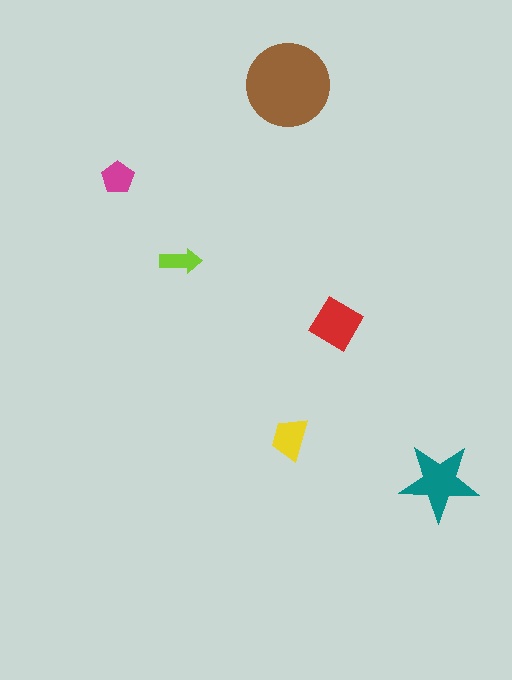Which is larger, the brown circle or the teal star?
The brown circle.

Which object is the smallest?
The lime arrow.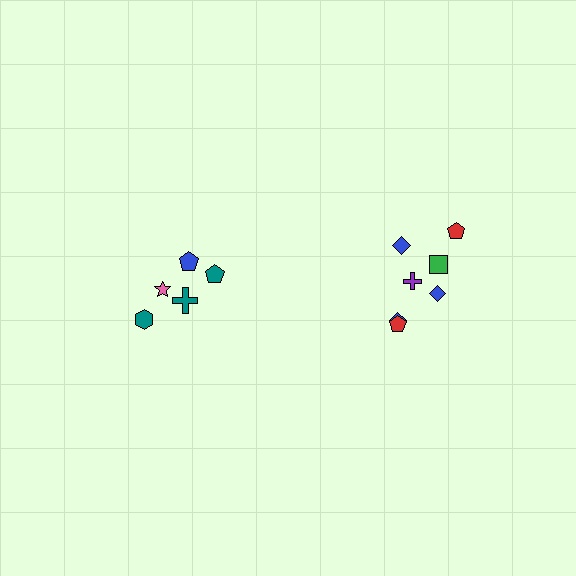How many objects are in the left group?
There are 5 objects.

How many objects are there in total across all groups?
There are 12 objects.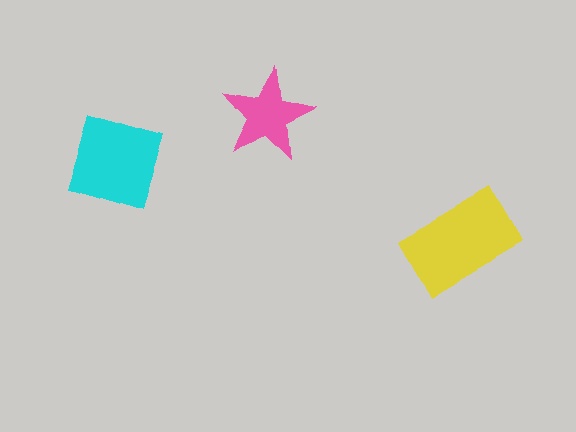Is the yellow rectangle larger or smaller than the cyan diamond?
Larger.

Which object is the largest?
The yellow rectangle.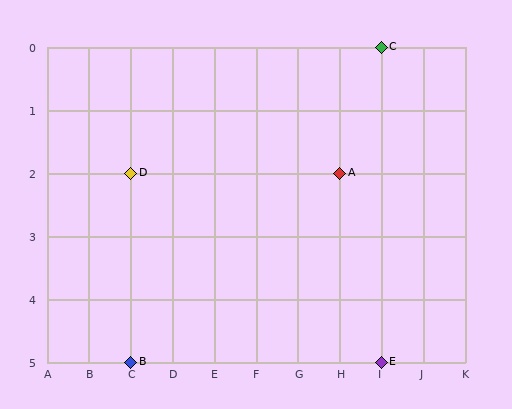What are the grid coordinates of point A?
Point A is at grid coordinates (H, 2).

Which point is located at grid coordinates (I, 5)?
Point E is at (I, 5).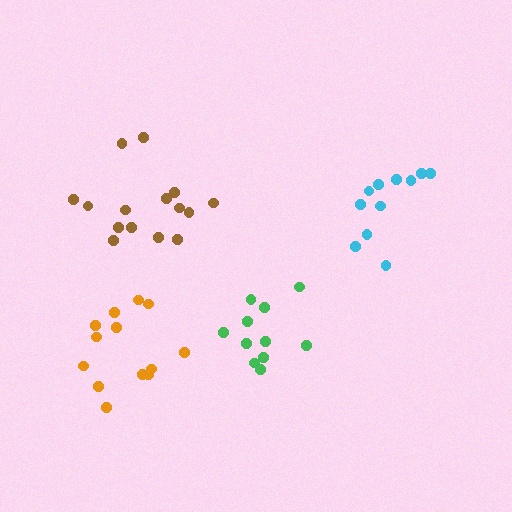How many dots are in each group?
Group 1: 11 dots, Group 2: 13 dots, Group 3: 11 dots, Group 4: 15 dots (50 total).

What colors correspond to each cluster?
The clusters are colored: cyan, orange, green, brown.